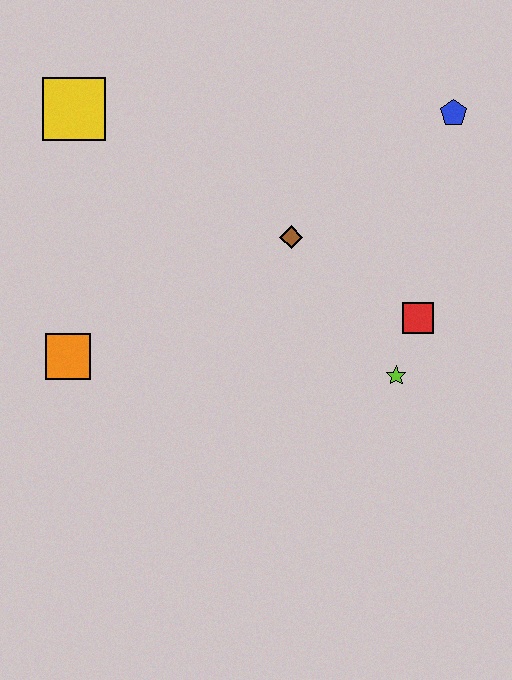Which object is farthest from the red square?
The yellow square is farthest from the red square.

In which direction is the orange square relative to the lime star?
The orange square is to the left of the lime star.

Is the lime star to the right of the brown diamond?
Yes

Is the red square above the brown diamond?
No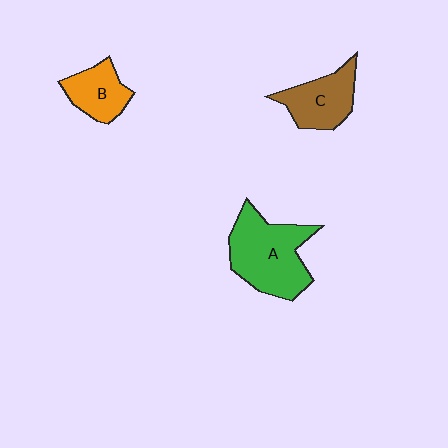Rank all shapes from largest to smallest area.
From largest to smallest: A (green), C (brown), B (orange).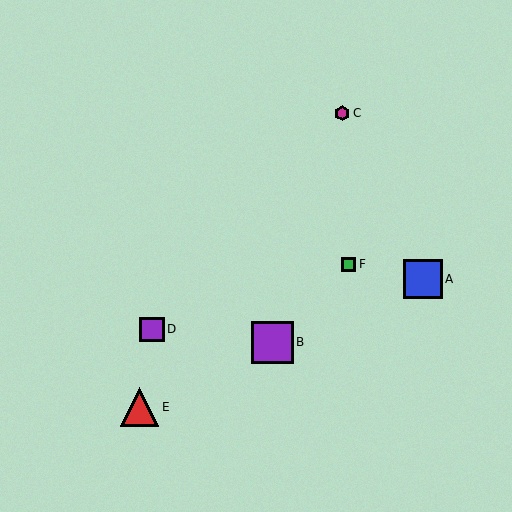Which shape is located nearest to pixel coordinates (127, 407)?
The red triangle (labeled E) at (139, 407) is nearest to that location.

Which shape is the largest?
The purple square (labeled B) is the largest.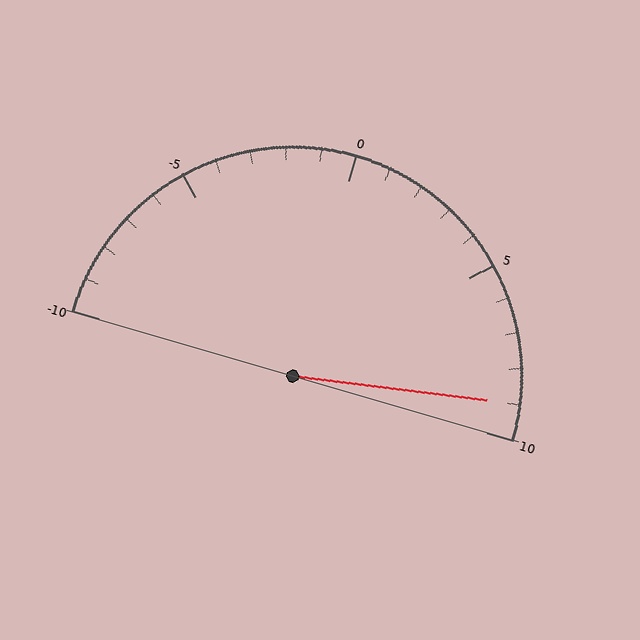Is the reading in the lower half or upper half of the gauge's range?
The reading is in the upper half of the range (-10 to 10).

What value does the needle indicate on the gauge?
The needle indicates approximately 9.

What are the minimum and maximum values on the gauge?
The gauge ranges from -10 to 10.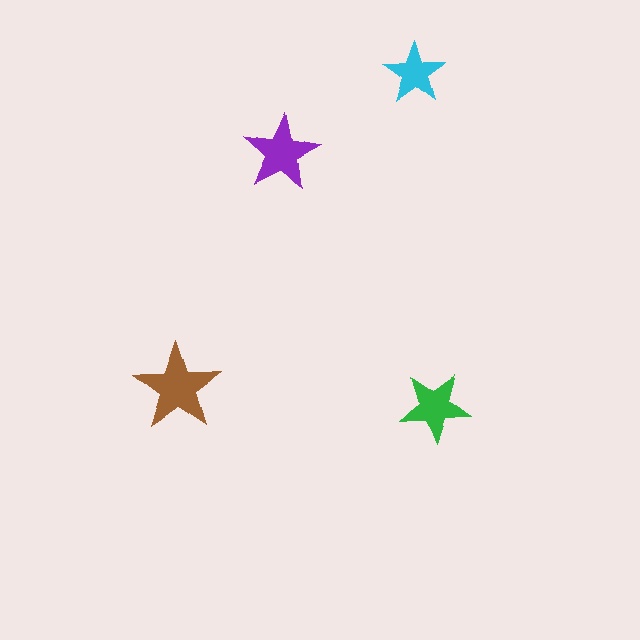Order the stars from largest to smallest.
the brown one, the purple one, the green one, the cyan one.